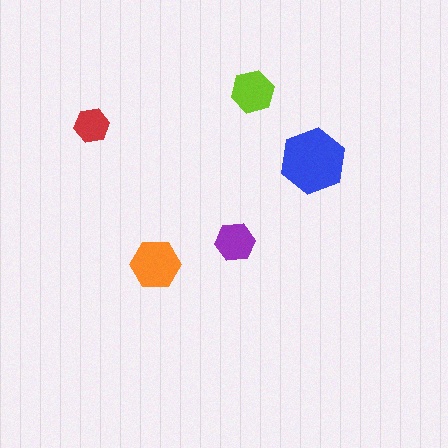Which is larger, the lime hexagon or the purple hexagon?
The lime one.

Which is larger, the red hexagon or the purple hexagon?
The purple one.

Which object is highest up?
The lime hexagon is topmost.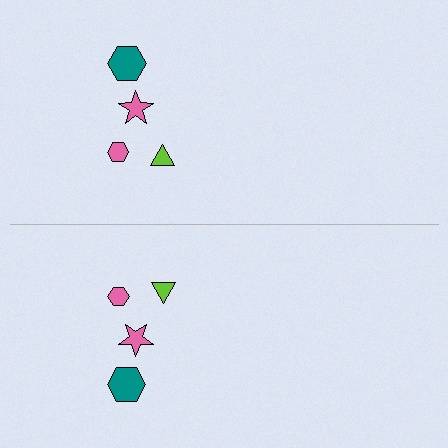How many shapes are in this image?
There are 8 shapes in this image.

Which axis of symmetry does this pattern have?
The pattern has a horizontal axis of symmetry running through the center of the image.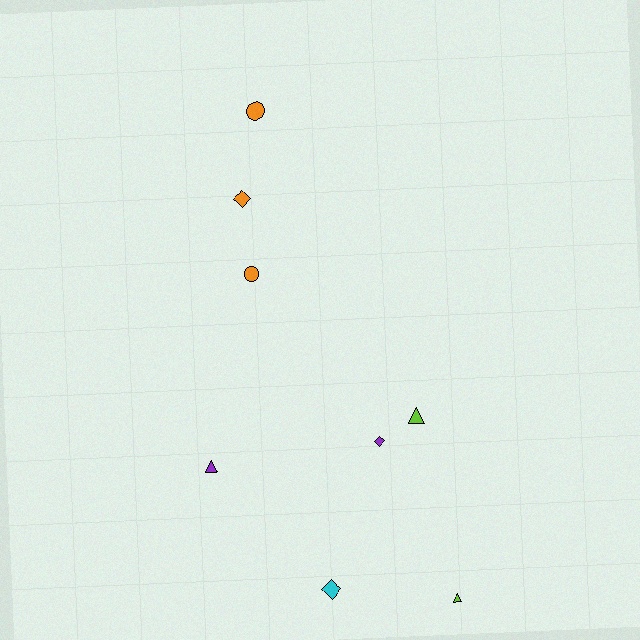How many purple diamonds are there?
There is 1 purple diamond.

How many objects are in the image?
There are 8 objects.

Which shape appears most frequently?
Diamond, with 3 objects.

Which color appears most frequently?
Orange, with 3 objects.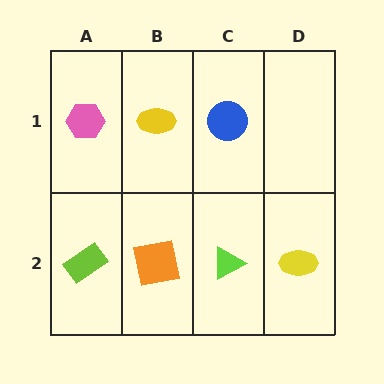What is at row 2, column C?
A lime triangle.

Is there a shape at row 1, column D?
No, that cell is empty.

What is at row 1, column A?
A pink hexagon.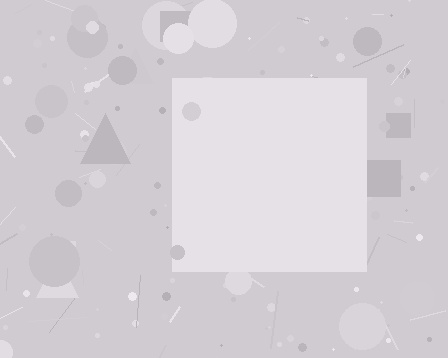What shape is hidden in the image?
A square is hidden in the image.